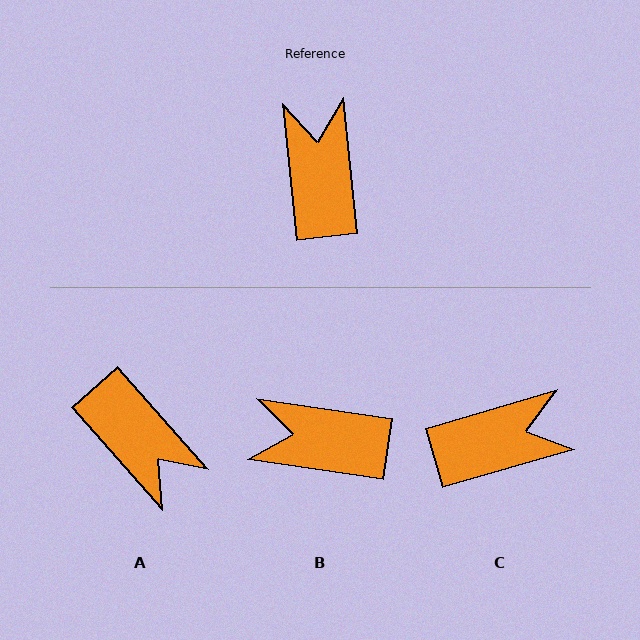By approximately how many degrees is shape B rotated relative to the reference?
Approximately 76 degrees counter-clockwise.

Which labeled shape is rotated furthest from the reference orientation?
A, about 145 degrees away.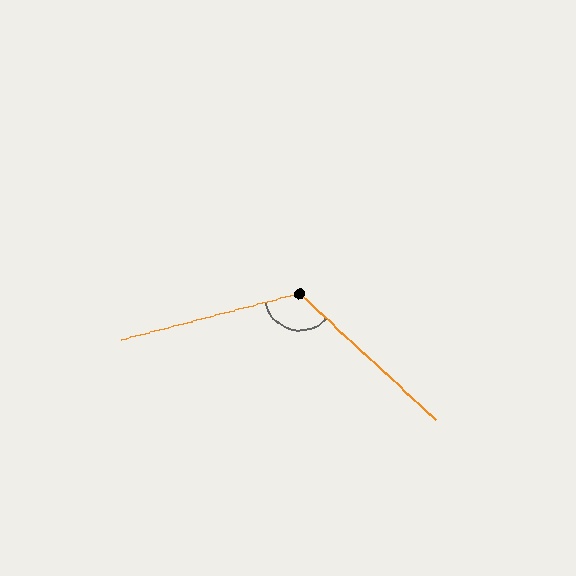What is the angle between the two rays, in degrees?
Approximately 123 degrees.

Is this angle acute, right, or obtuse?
It is obtuse.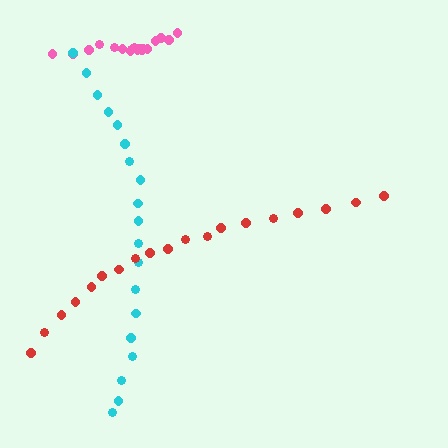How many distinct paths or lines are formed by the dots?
There are 3 distinct paths.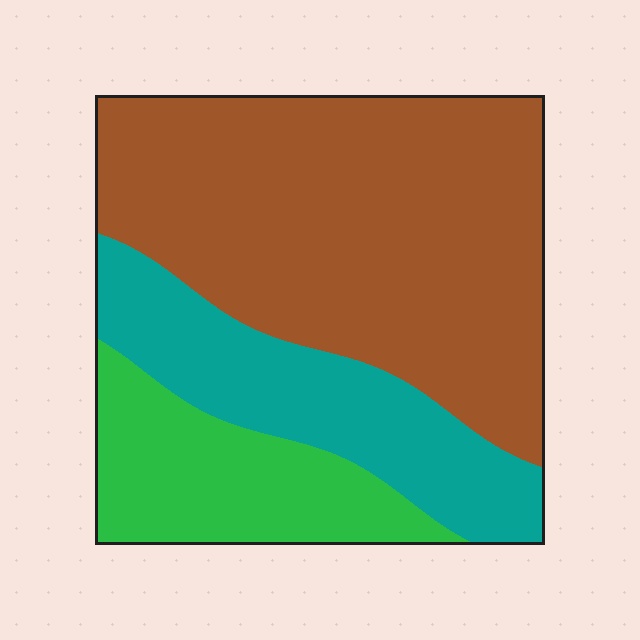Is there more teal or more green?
Teal.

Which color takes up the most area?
Brown, at roughly 55%.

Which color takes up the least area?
Green, at roughly 20%.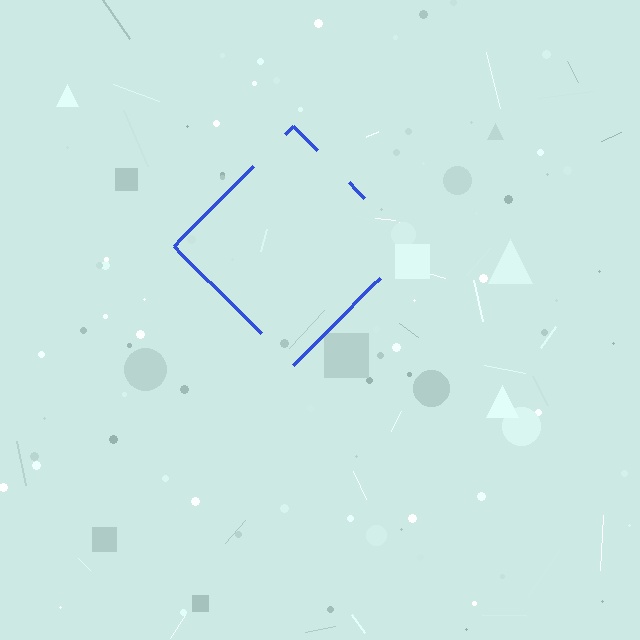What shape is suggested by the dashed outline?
The dashed outline suggests a diamond.